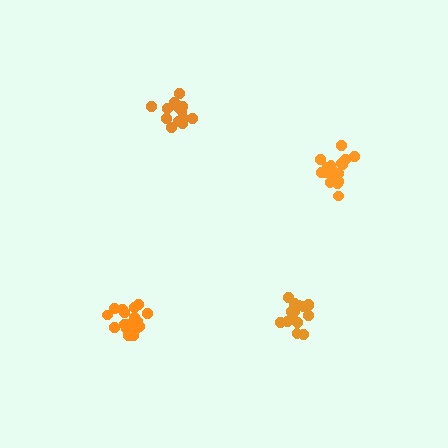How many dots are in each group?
Group 1: 16 dots, Group 2: 20 dots, Group 3: 17 dots, Group 4: 19 dots (72 total).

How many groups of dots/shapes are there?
There are 4 groups.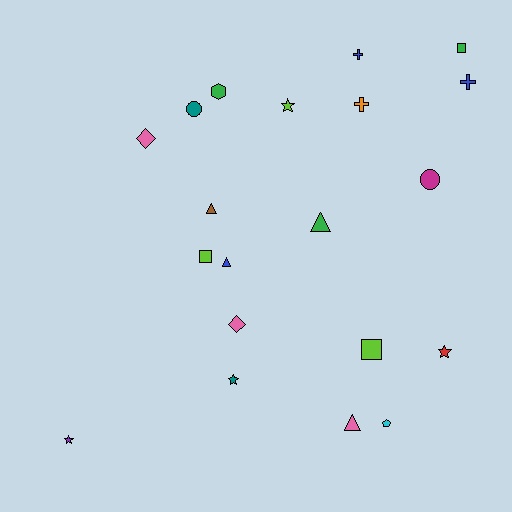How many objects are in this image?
There are 20 objects.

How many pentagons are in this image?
There is 1 pentagon.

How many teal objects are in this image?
There are 2 teal objects.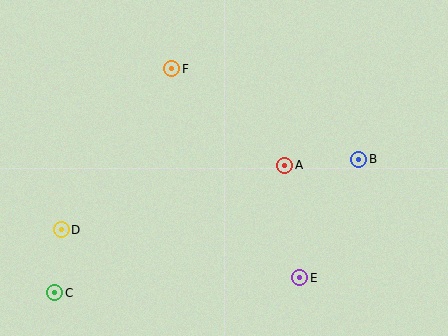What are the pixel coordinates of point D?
Point D is at (61, 230).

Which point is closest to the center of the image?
Point A at (285, 165) is closest to the center.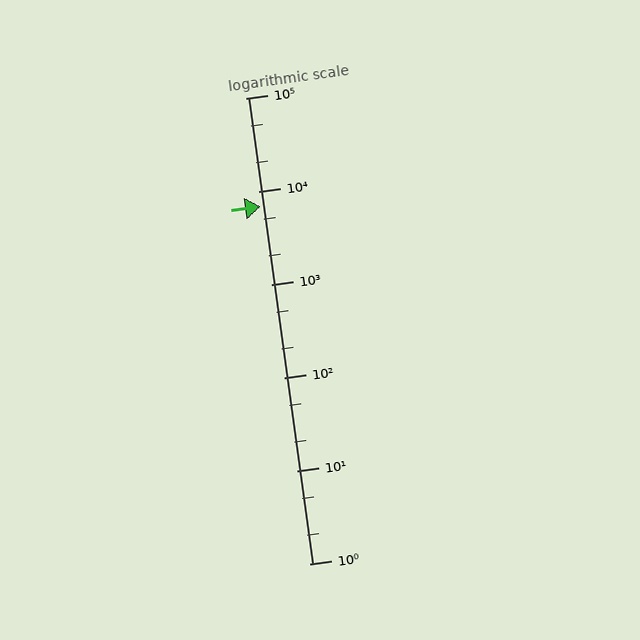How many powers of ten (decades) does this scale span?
The scale spans 5 decades, from 1 to 100000.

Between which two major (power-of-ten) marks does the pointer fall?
The pointer is between 1000 and 10000.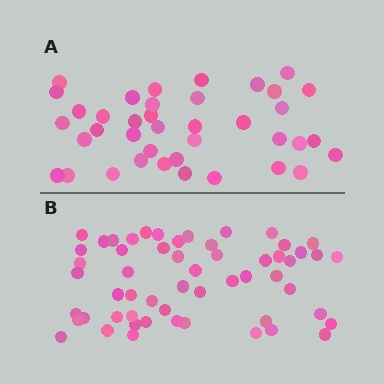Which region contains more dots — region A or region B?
Region B (the bottom region) has more dots.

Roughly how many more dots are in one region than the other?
Region B has approximately 15 more dots than region A.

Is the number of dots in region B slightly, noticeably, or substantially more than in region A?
Region B has noticeably more, but not dramatically so. The ratio is roughly 1.4 to 1.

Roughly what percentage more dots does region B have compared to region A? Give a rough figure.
About 45% more.